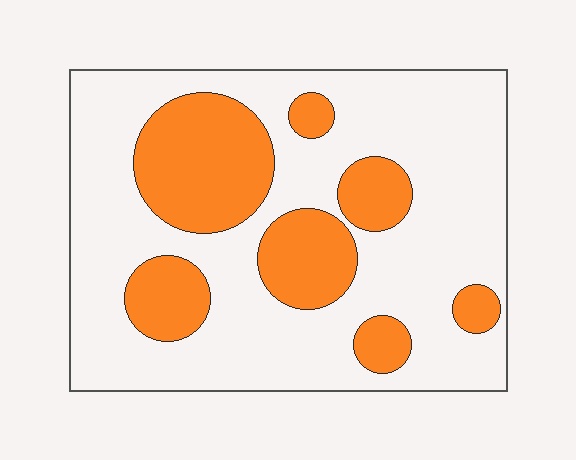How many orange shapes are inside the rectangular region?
7.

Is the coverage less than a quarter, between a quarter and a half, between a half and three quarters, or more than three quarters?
Between a quarter and a half.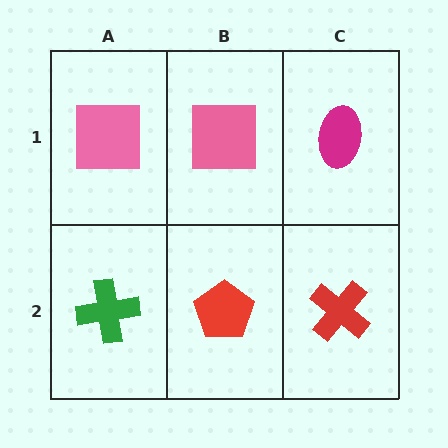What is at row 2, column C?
A red cross.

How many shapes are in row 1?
3 shapes.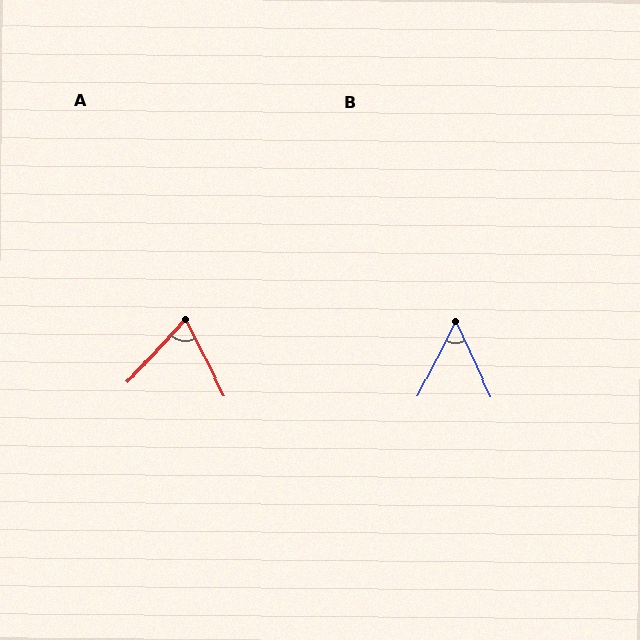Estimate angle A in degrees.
Approximately 69 degrees.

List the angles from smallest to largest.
B (52°), A (69°).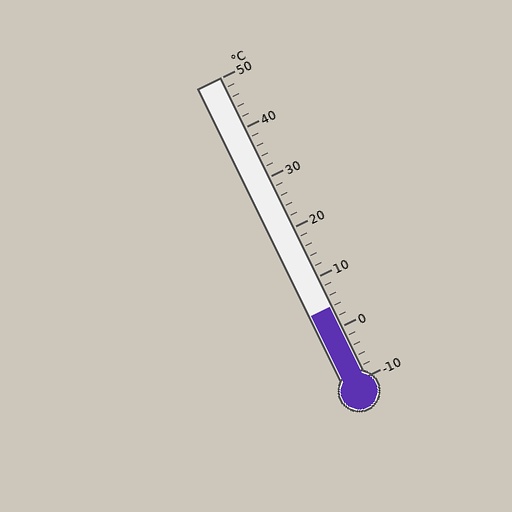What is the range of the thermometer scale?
The thermometer scale ranges from -10°C to 50°C.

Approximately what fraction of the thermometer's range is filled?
The thermometer is filled to approximately 25% of its range.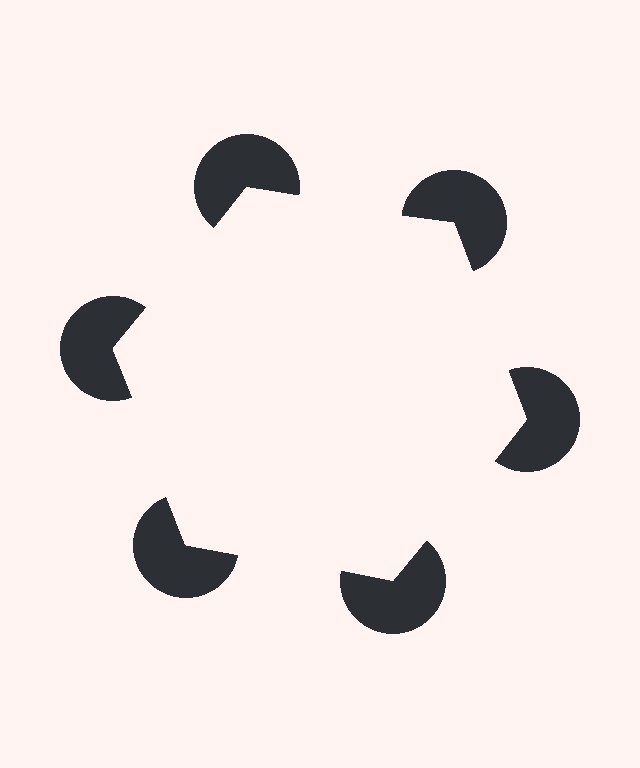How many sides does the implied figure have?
6 sides.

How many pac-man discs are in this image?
There are 6 — one at each vertex of the illusory hexagon.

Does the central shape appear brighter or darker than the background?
It typically appears slightly brighter than the background, even though no actual brightness change is drawn.